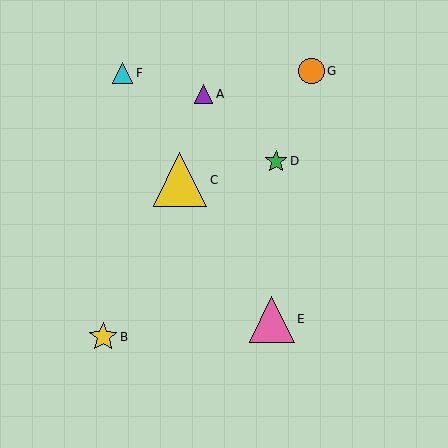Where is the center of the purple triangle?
The center of the purple triangle is at (204, 94).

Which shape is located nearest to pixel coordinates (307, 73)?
The orange circle (labeled G) at (312, 71) is nearest to that location.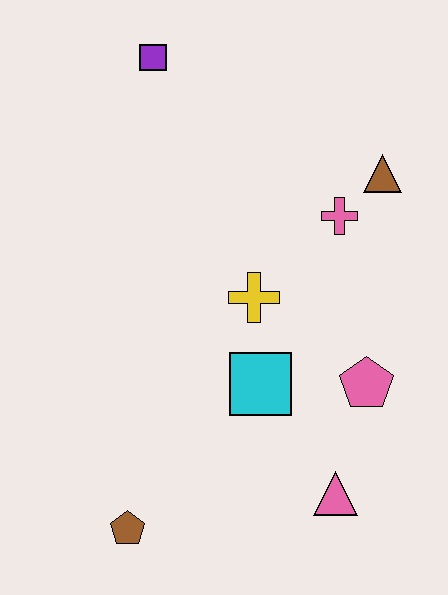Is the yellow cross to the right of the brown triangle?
No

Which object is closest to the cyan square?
The yellow cross is closest to the cyan square.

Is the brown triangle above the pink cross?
Yes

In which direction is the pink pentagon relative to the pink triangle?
The pink pentagon is above the pink triangle.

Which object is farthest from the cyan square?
The purple square is farthest from the cyan square.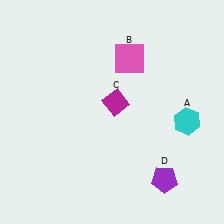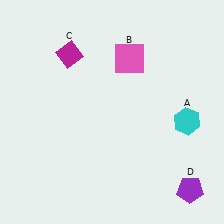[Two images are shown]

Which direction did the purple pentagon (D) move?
The purple pentagon (D) moved right.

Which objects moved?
The objects that moved are: the magenta diamond (C), the purple pentagon (D).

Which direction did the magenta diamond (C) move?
The magenta diamond (C) moved up.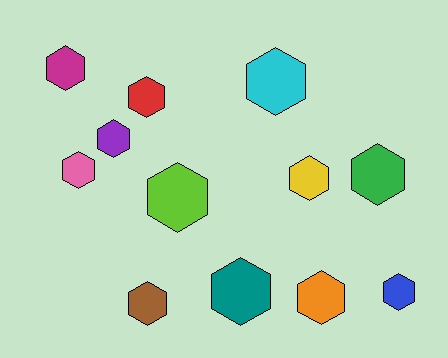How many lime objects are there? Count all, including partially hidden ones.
There is 1 lime object.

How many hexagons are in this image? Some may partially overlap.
There are 12 hexagons.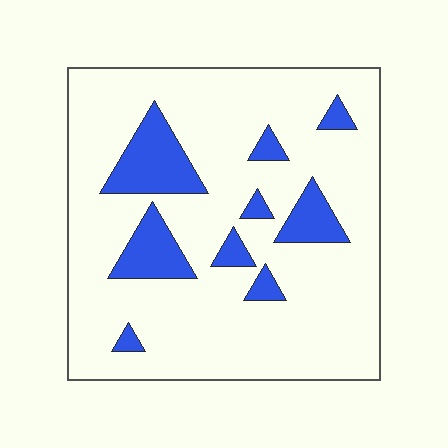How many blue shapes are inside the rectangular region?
9.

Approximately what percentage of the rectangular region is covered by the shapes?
Approximately 15%.